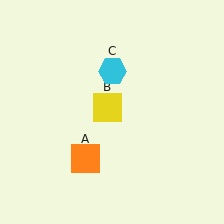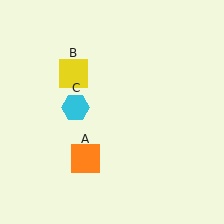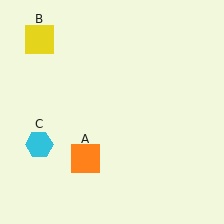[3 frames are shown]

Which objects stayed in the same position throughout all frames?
Orange square (object A) remained stationary.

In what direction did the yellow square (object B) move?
The yellow square (object B) moved up and to the left.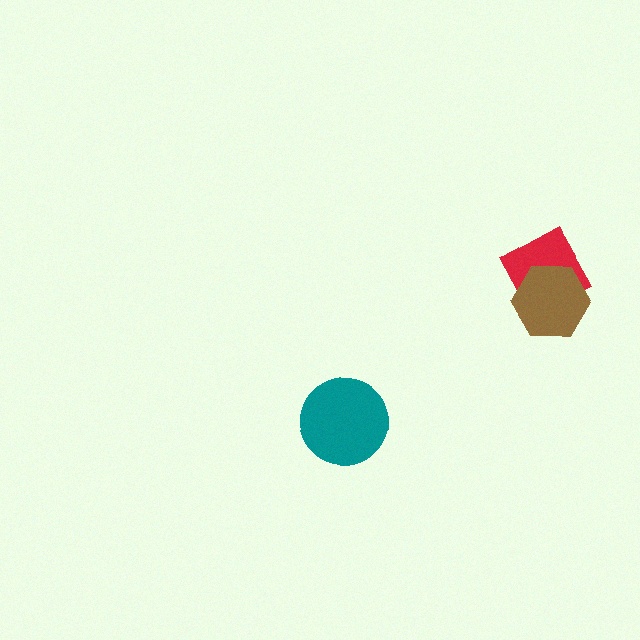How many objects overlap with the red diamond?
1 object overlaps with the red diamond.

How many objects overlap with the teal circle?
0 objects overlap with the teal circle.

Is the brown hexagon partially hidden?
No, no other shape covers it.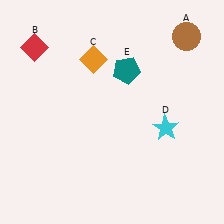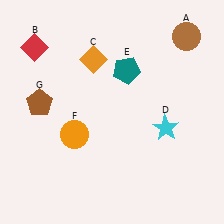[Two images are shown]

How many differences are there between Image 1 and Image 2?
There are 2 differences between the two images.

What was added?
An orange circle (F), a brown pentagon (G) were added in Image 2.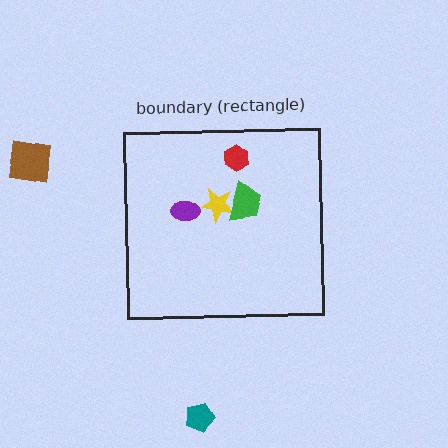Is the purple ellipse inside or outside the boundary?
Inside.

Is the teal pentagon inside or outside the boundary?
Outside.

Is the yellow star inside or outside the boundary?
Inside.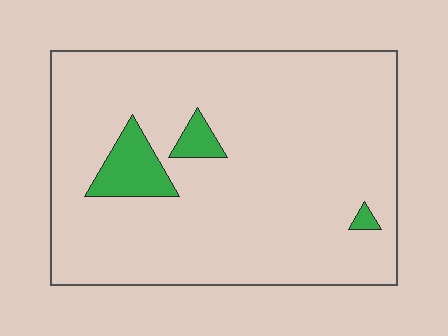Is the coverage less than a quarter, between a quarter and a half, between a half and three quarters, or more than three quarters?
Less than a quarter.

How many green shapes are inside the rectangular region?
3.